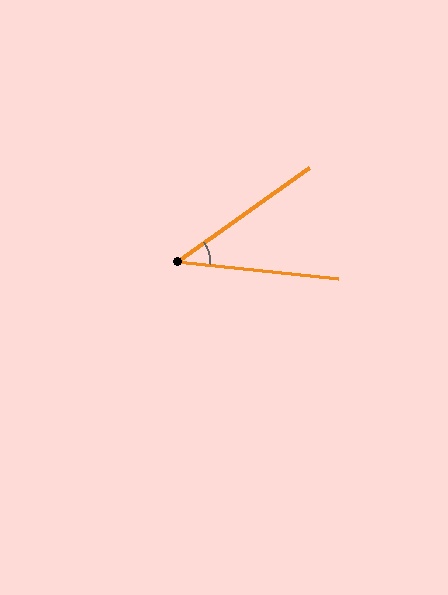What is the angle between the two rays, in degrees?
Approximately 41 degrees.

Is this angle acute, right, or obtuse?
It is acute.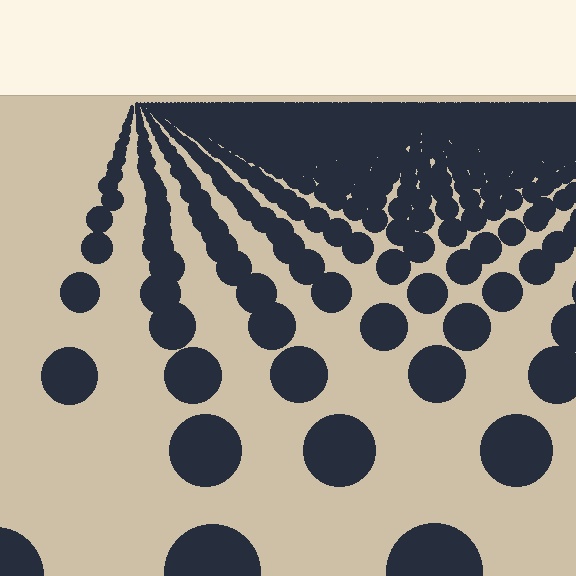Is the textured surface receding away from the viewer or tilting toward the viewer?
The surface is receding away from the viewer. Texture elements get smaller and denser toward the top.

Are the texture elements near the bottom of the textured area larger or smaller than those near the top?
Larger. Near the bottom, elements are closer to the viewer and appear at a bigger on-screen size.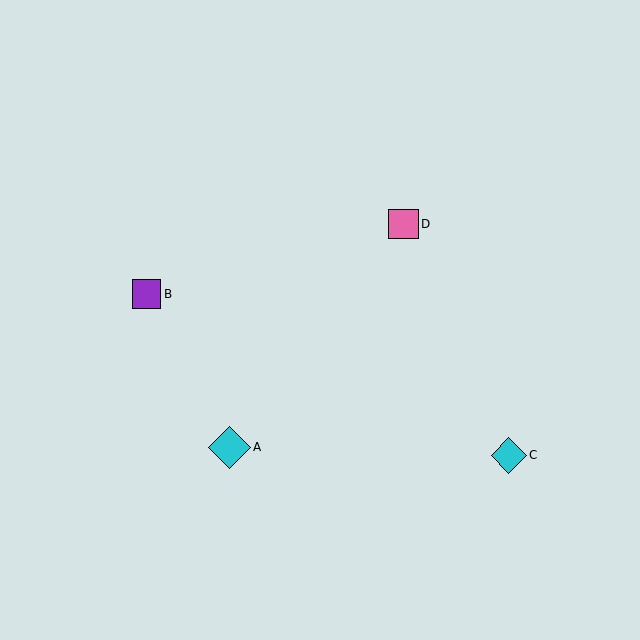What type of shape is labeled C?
Shape C is a cyan diamond.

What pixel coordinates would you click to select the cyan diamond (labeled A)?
Click at (230, 447) to select the cyan diamond A.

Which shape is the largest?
The cyan diamond (labeled A) is the largest.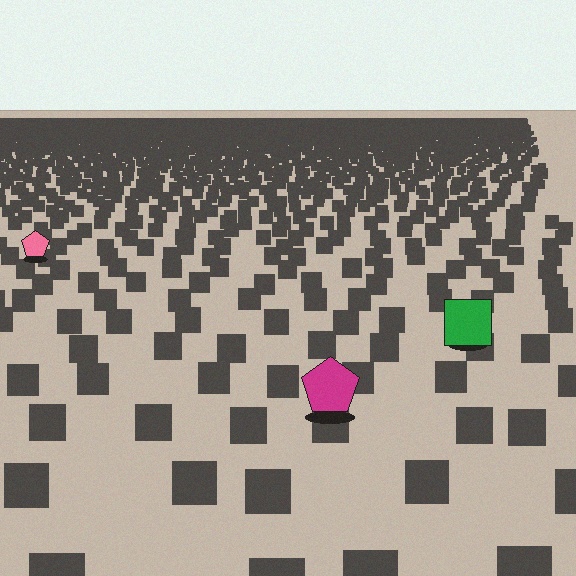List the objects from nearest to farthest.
From nearest to farthest: the magenta pentagon, the green square, the pink pentagon.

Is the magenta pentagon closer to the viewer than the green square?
Yes. The magenta pentagon is closer — you can tell from the texture gradient: the ground texture is coarser near it.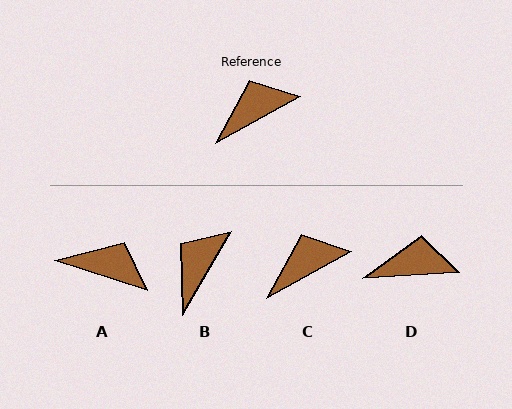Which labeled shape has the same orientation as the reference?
C.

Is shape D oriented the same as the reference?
No, it is off by about 26 degrees.